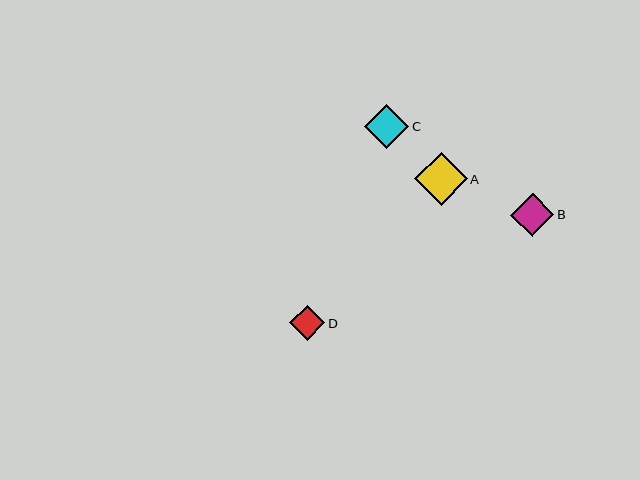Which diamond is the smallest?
Diamond D is the smallest with a size of approximately 35 pixels.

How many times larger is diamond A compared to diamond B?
Diamond A is approximately 1.2 times the size of diamond B.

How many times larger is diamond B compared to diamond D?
Diamond B is approximately 1.2 times the size of diamond D.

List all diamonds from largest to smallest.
From largest to smallest: A, C, B, D.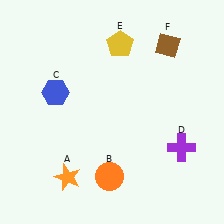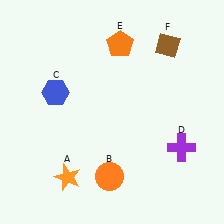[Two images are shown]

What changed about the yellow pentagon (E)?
In Image 1, E is yellow. In Image 2, it changed to orange.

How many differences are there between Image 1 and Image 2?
There is 1 difference between the two images.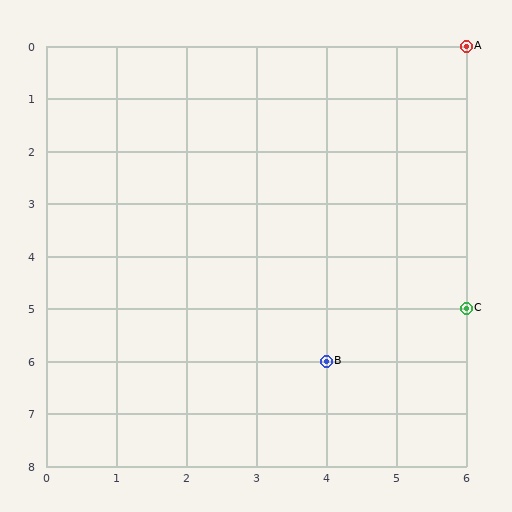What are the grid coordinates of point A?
Point A is at grid coordinates (6, 0).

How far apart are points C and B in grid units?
Points C and B are 2 columns and 1 row apart (about 2.2 grid units diagonally).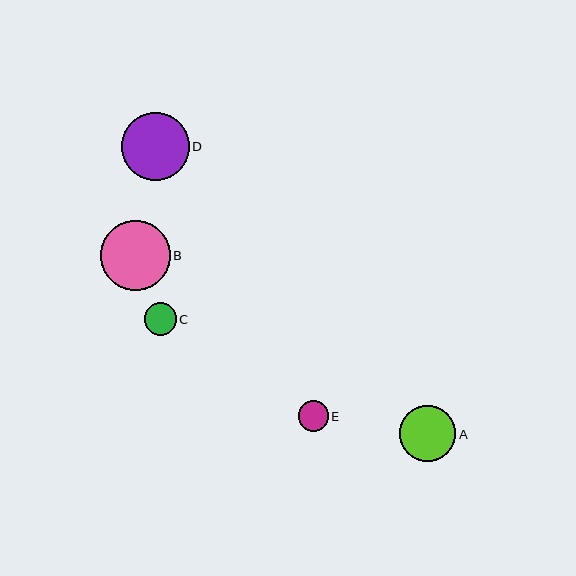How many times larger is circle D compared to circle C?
Circle D is approximately 2.1 times the size of circle C.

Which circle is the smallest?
Circle E is the smallest with a size of approximately 30 pixels.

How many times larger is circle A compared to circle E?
Circle A is approximately 1.9 times the size of circle E.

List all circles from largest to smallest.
From largest to smallest: B, D, A, C, E.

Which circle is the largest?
Circle B is the largest with a size of approximately 69 pixels.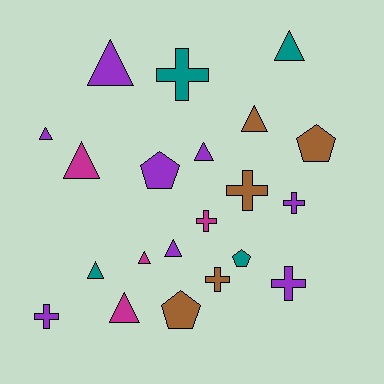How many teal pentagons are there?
There is 1 teal pentagon.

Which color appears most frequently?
Purple, with 8 objects.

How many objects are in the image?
There are 21 objects.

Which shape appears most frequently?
Triangle, with 10 objects.